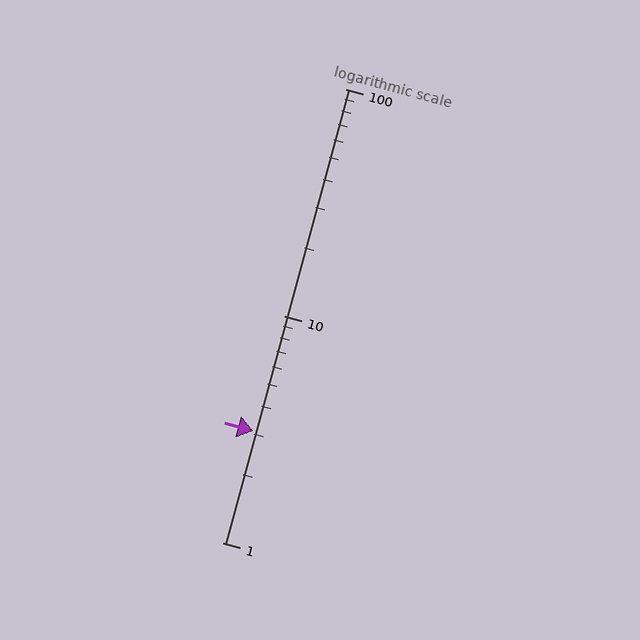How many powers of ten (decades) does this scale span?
The scale spans 2 decades, from 1 to 100.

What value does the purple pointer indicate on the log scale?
The pointer indicates approximately 3.1.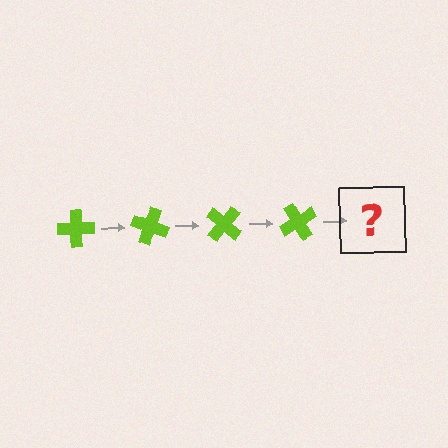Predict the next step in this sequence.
The next step is a lime cross rotated 80 degrees.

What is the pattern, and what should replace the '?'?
The pattern is that the cross rotates 20 degrees each step. The '?' should be a lime cross rotated 80 degrees.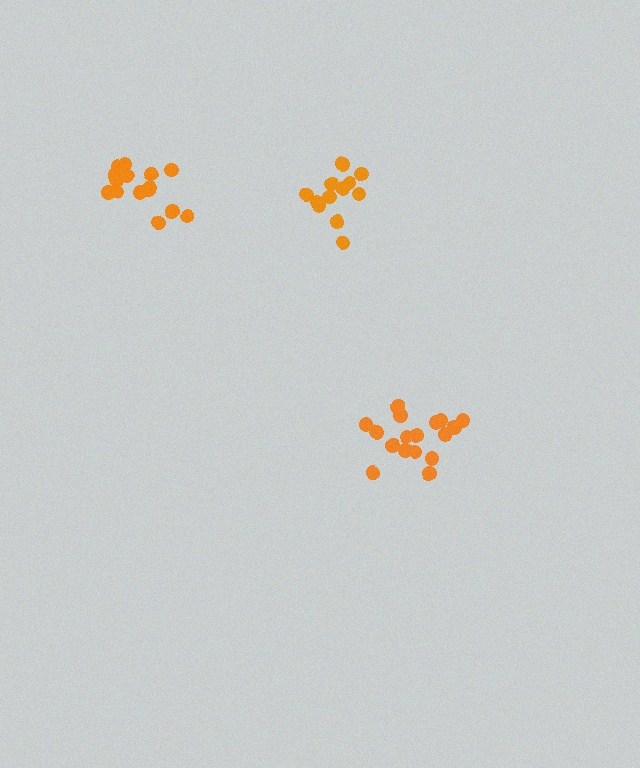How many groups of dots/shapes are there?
There are 3 groups.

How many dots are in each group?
Group 1: 12 dots, Group 2: 15 dots, Group 3: 17 dots (44 total).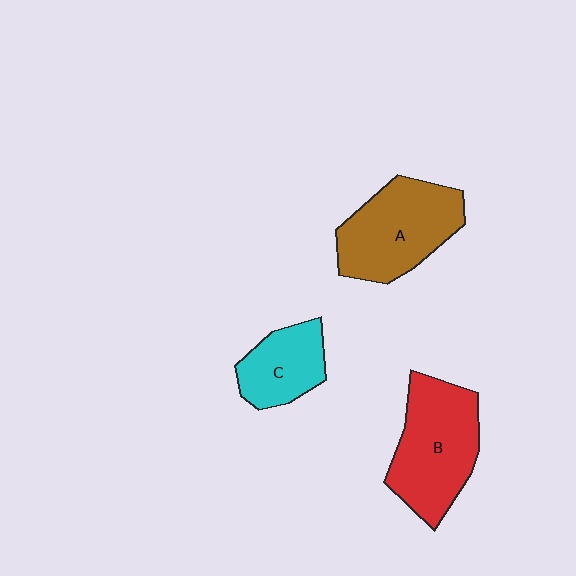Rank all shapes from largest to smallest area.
From largest to smallest: B (red), A (brown), C (cyan).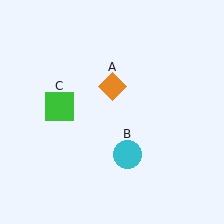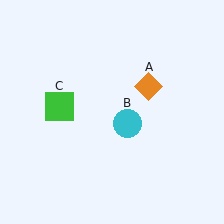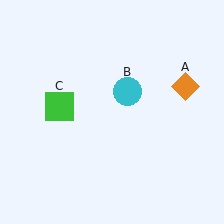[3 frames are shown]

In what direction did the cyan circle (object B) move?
The cyan circle (object B) moved up.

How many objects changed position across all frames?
2 objects changed position: orange diamond (object A), cyan circle (object B).